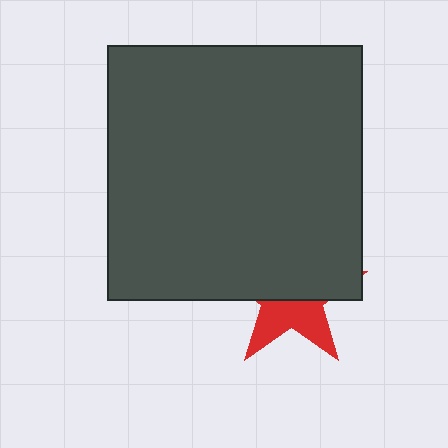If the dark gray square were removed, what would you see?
You would see the complete red star.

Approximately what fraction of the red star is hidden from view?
Roughly 59% of the red star is hidden behind the dark gray square.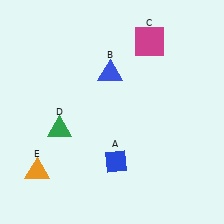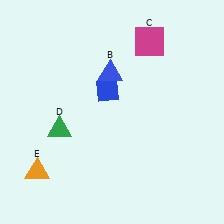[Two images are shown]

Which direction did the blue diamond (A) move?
The blue diamond (A) moved up.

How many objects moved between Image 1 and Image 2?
1 object moved between the two images.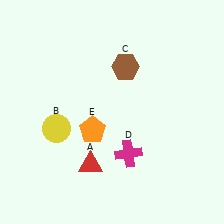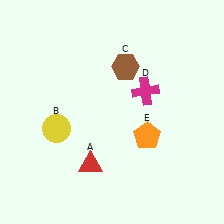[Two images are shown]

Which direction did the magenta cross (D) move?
The magenta cross (D) moved up.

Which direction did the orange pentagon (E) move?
The orange pentagon (E) moved right.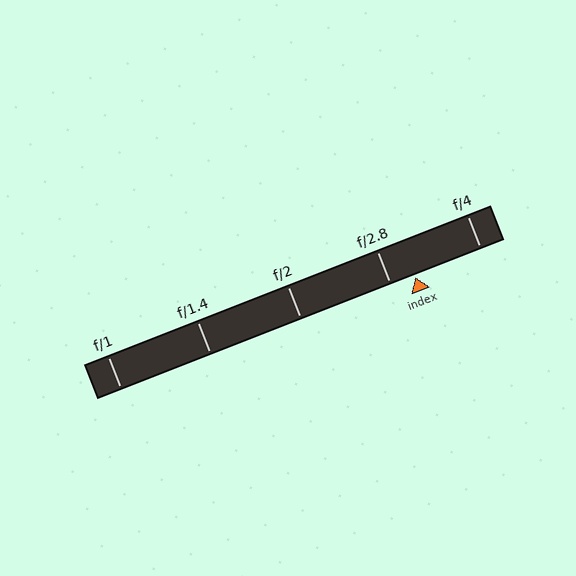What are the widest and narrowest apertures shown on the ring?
The widest aperture shown is f/1 and the narrowest is f/4.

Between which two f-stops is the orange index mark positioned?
The index mark is between f/2.8 and f/4.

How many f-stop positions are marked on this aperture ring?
There are 5 f-stop positions marked.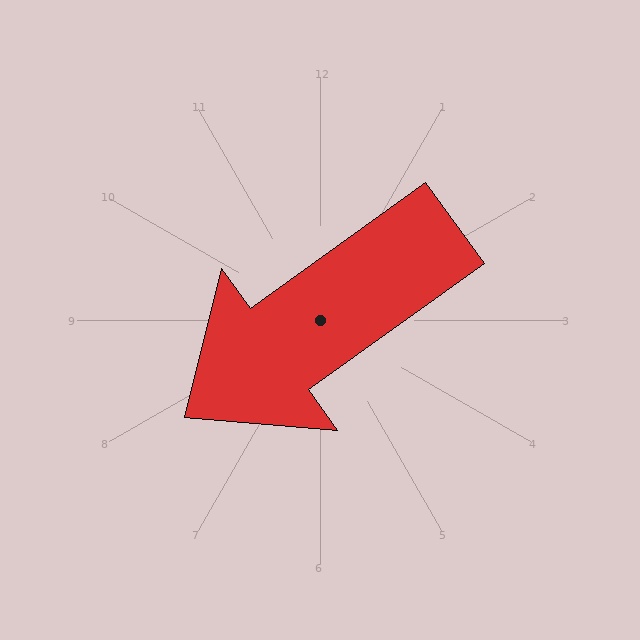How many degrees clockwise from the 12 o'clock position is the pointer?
Approximately 234 degrees.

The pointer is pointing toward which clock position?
Roughly 8 o'clock.